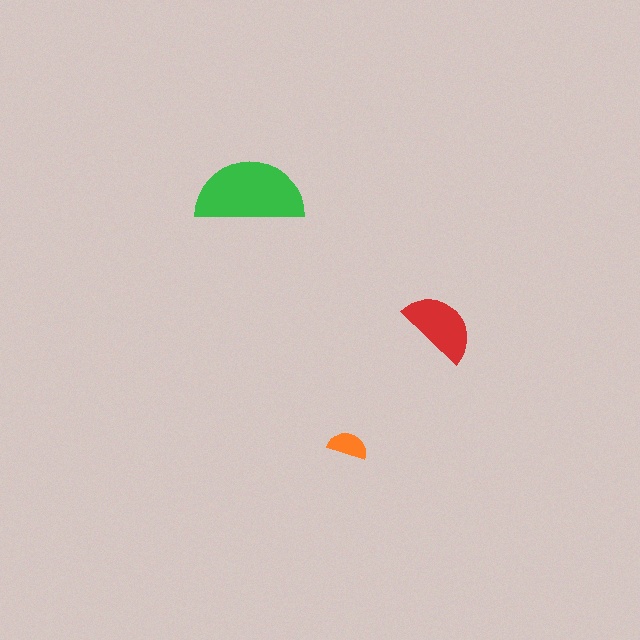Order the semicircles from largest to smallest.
the green one, the red one, the orange one.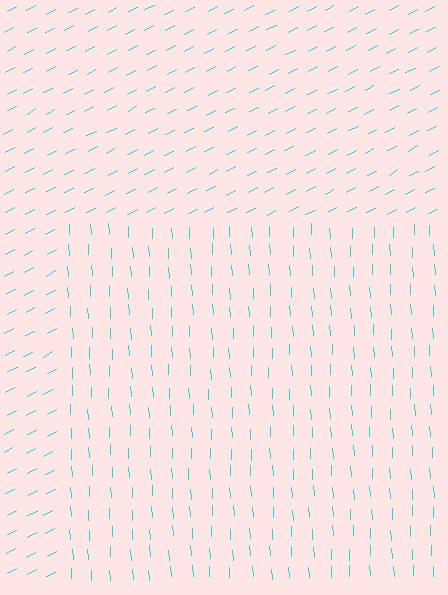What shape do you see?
I see a rectangle.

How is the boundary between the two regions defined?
The boundary is defined purely by a change in line orientation (approximately 65 degrees difference). All lines are the same color and thickness.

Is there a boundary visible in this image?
Yes, there is a texture boundary formed by a change in line orientation.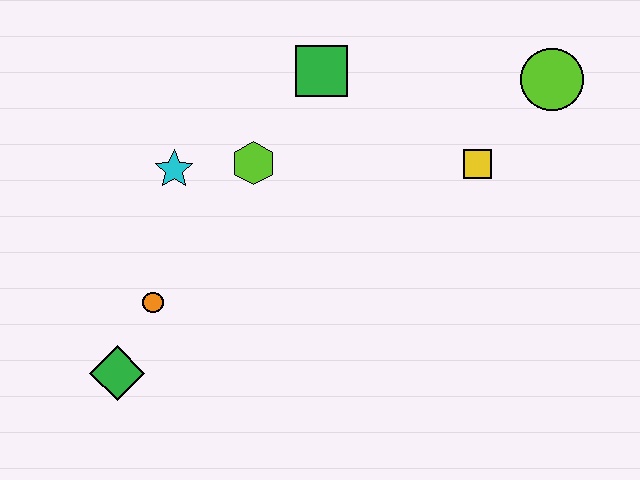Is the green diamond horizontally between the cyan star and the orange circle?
No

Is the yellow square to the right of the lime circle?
No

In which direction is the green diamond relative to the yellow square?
The green diamond is to the left of the yellow square.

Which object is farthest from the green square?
The green diamond is farthest from the green square.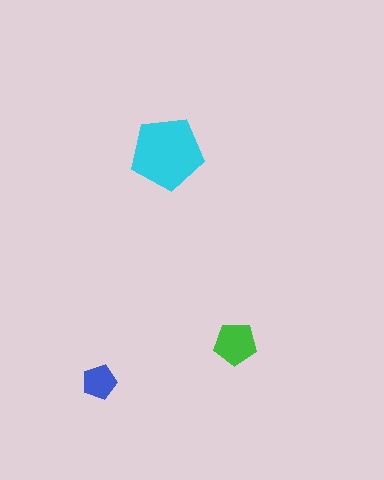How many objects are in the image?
There are 3 objects in the image.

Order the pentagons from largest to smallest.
the cyan one, the green one, the blue one.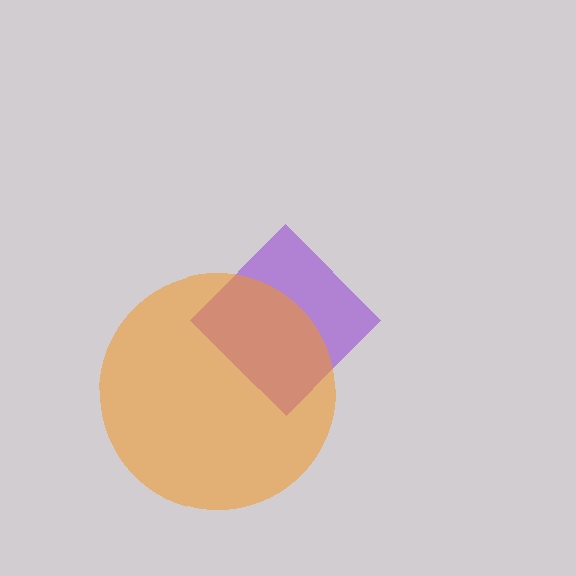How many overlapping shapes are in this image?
There are 2 overlapping shapes in the image.